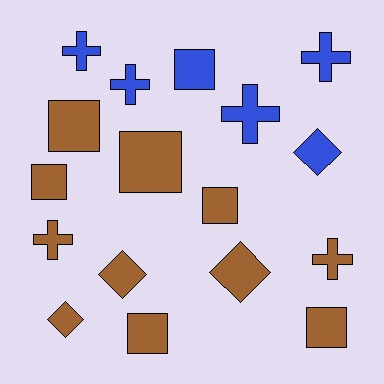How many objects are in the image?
There are 17 objects.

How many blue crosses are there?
There are 4 blue crosses.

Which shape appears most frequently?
Square, with 7 objects.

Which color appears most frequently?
Brown, with 11 objects.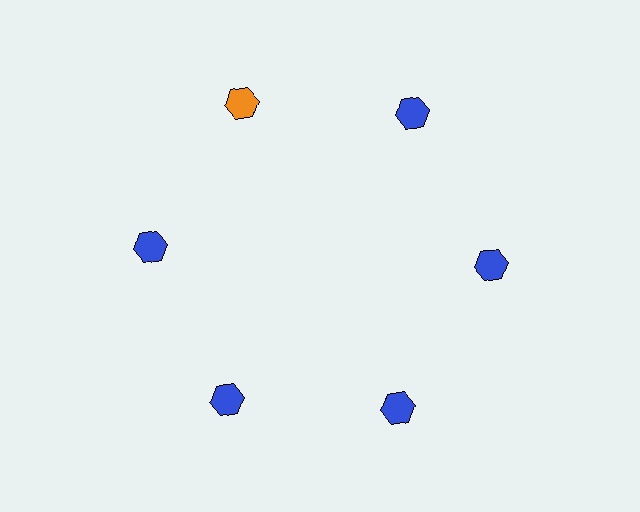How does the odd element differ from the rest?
It has a different color: orange instead of blue.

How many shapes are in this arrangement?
There are 6 shapes arranged in a ring pattern.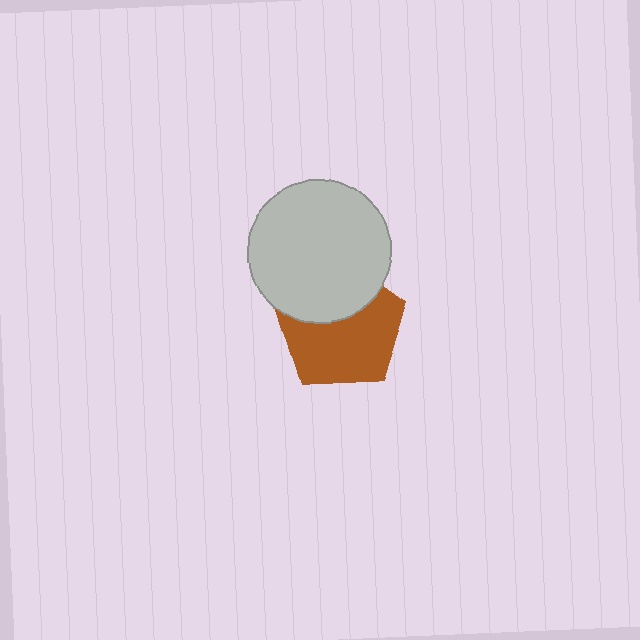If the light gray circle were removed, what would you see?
You would see the complete brown pentagon.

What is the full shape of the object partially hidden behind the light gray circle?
The partially hidden object is a brown pentagon.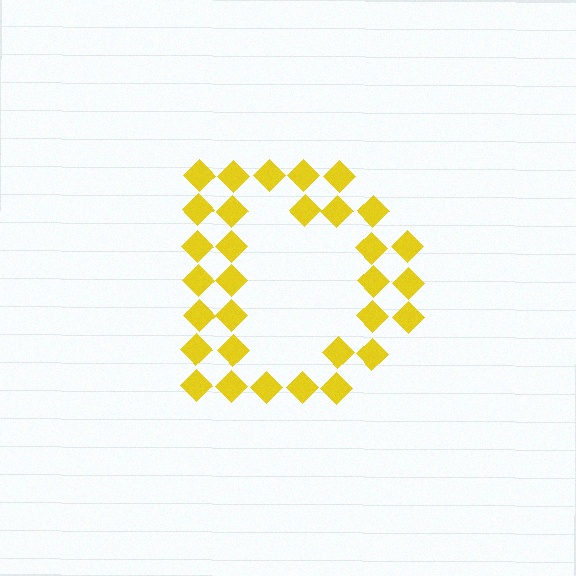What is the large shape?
The large shape is the letter D.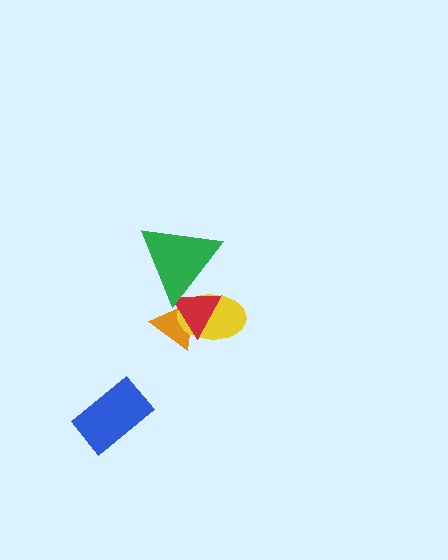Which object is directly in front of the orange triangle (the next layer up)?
The yellow ellipse is directly in front of the orange triangle.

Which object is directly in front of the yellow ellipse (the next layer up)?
The red triangle is directly in front of the yellow ellipse.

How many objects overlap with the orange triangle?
3 objects overlap with the orange triangle.